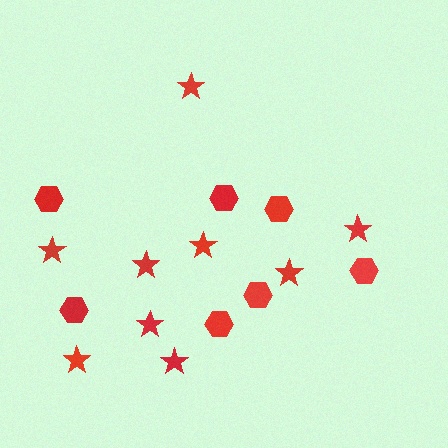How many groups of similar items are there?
There are 2 groups: one group of stars (9) and one group of hexagons (7).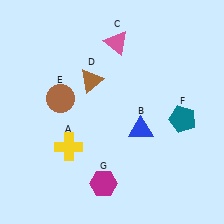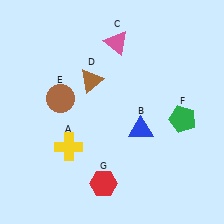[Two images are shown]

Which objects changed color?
F changed from teal to green. G changed from magenta to red.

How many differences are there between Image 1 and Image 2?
There are 2 differences between the two images.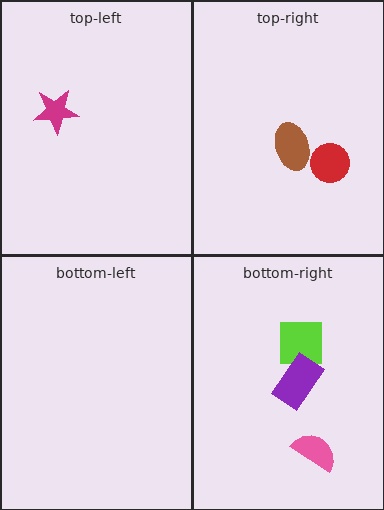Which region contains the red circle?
The top-right region.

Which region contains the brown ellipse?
The top-right region.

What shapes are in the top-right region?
The brown ellipse, the red circle.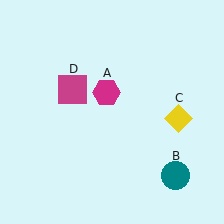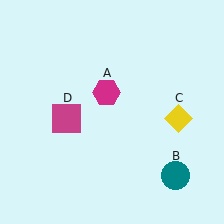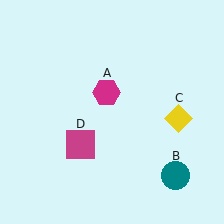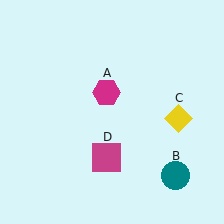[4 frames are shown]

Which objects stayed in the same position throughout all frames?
Magenta hexagon (object A) and teal circle (object B) and yellow diamond (object C) remained stationary.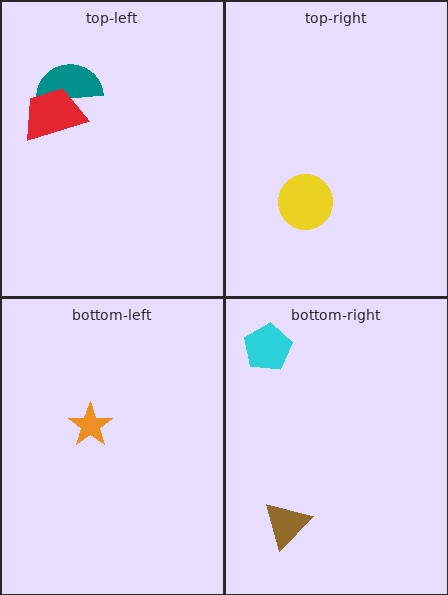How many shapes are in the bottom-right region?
2.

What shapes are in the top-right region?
The yellow circle.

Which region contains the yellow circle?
The top-right region.